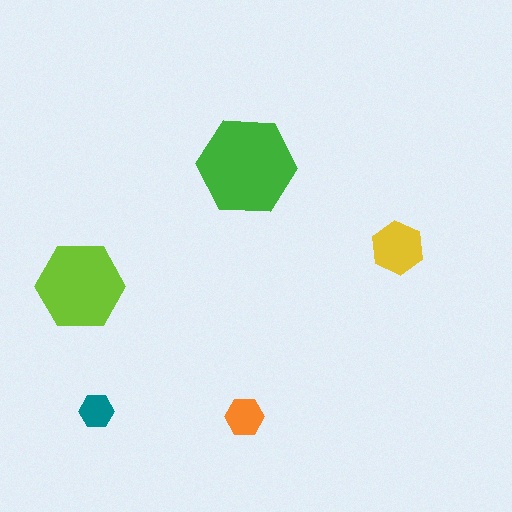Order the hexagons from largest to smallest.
the green one, the lime one, the yellow one, the orange one, the teal one.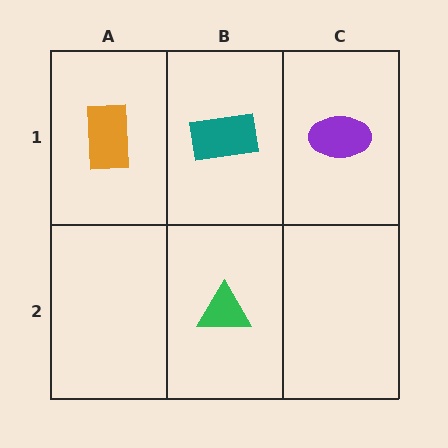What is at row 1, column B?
A teal rectangle.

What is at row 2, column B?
A green triangle.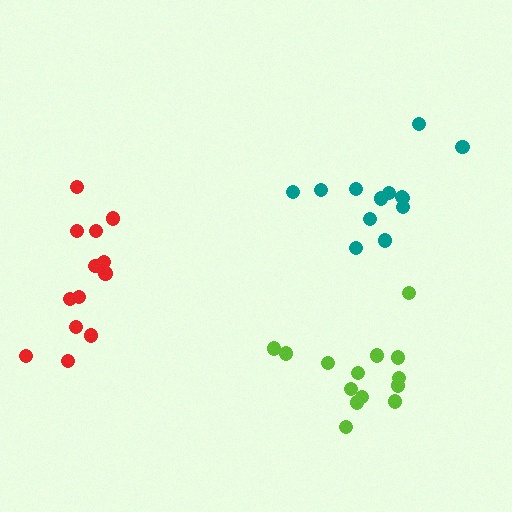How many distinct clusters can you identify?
There are 3 distinct clusters.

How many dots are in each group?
Group 1: 13 dots, Group 2: 13 dots, Group 3: 14 dots (40 total).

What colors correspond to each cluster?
The clusters are colored: red, teal, lime.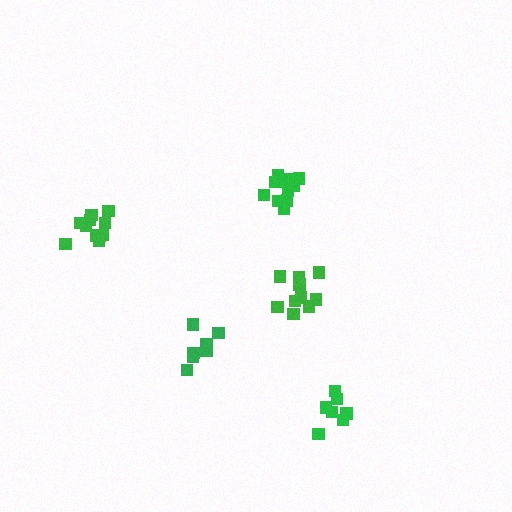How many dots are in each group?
Group 1: 10 dots, Group 2: 11 dots, Group 3: 7 dots, Group 4: 7 dots, Group 5: 11 dots (46 total).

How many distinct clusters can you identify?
There are 5 distinct clusters.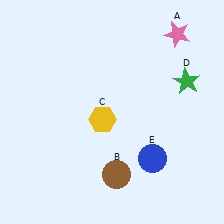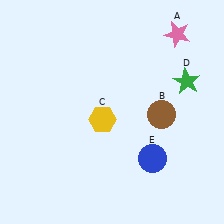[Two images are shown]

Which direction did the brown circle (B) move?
The brown circle (B) moved up.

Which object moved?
The brown circle (B) moved up.